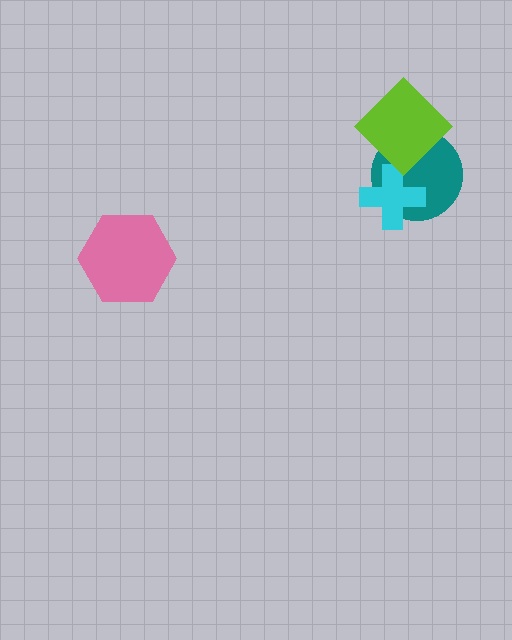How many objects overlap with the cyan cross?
2 objects overlap with the cyan cross.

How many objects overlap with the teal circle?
2 objects overlap with the teal circle.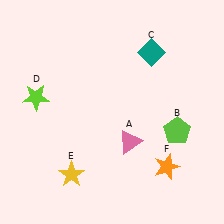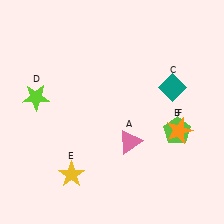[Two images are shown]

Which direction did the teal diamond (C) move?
The teal diamond (C) moved down.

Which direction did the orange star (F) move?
The orange star (F) moved up.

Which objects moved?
The objects that moved are: the teal diamond (C), the orange star (F).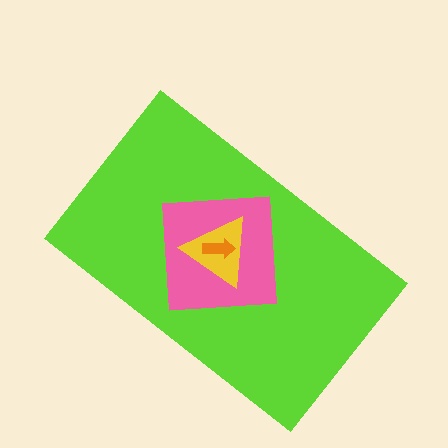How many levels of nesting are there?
4.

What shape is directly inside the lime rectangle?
The pink square.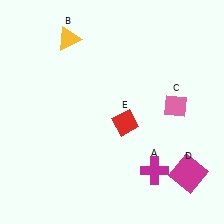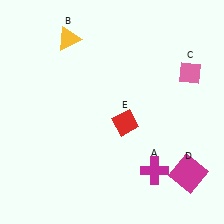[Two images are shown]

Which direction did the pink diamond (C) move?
The pink diamond (C) moved up.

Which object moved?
The pink diamond (C) moved up.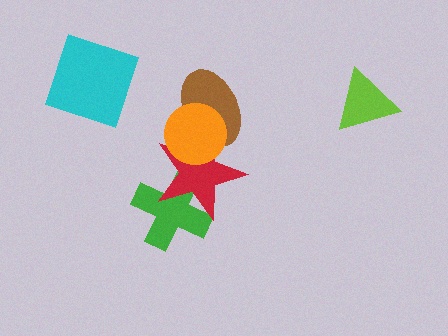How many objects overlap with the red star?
3 objects overlap with the red star.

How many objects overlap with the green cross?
1 object overlaps with the green cross.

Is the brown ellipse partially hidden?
Yes, it is partially covered by another shape.